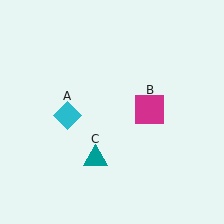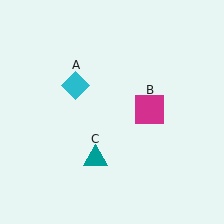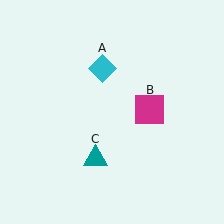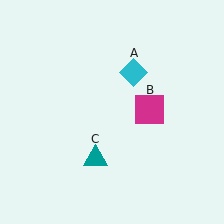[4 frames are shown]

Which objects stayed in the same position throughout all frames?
Magenta square (object B) and teal triangle (object C) remained stationary.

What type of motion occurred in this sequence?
The cyan diamond (object A) rotated clockwise around the center of the scene.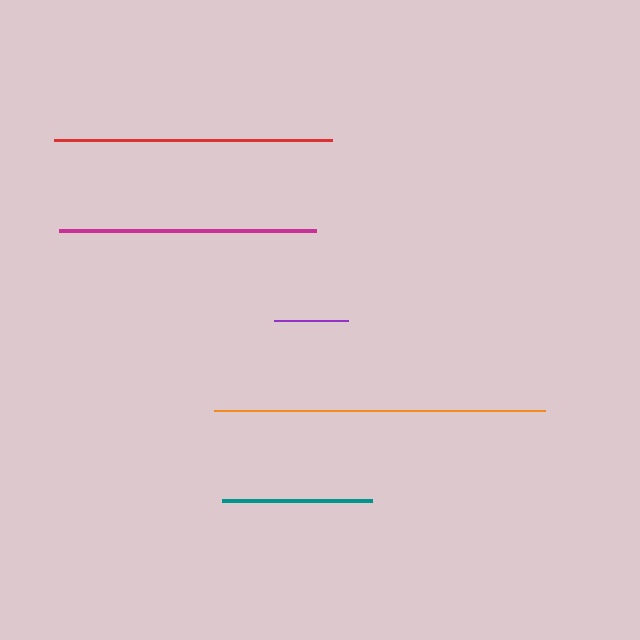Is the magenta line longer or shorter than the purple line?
The magenta line is longer than the purple line.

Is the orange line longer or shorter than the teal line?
The orange line is longer than the teal line.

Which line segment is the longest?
The orange line is the longest at approximately 331 pixels.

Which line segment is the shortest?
The purple line is the shortest at approximately 74 pixels.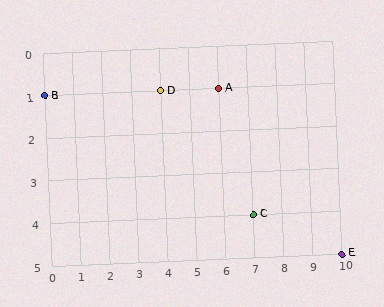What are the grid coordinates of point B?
Point B is at grid coordinates (0, 1).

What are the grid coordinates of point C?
Point C is at grid coordinates (7, 4).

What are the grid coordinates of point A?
Point A is at grid coordinates (6, 1).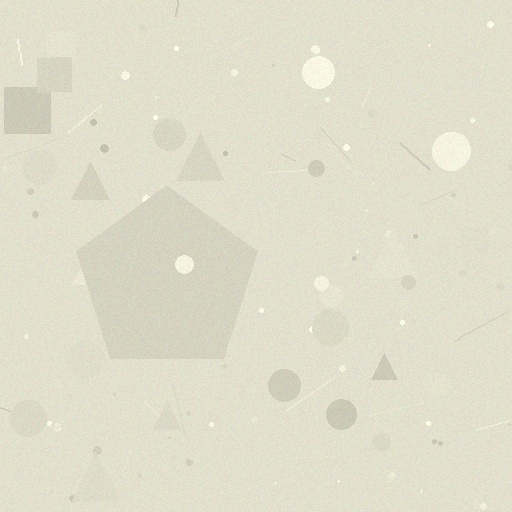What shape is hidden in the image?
A pentagon is hidden in the image.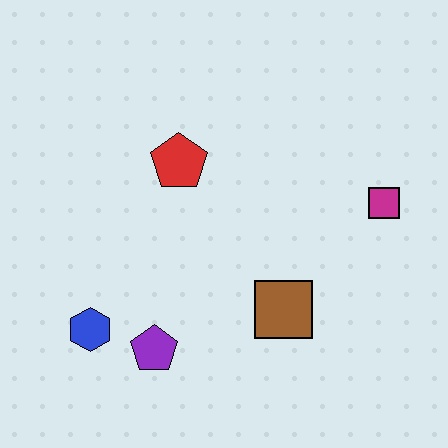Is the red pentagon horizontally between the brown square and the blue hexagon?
Yes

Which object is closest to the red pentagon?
The brown square is closest to the red pentagon.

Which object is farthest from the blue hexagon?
The magenta square is farthest from the blue hexagon.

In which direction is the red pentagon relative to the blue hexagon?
The red pentagon is above the blue hexagon.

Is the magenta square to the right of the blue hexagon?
Yes